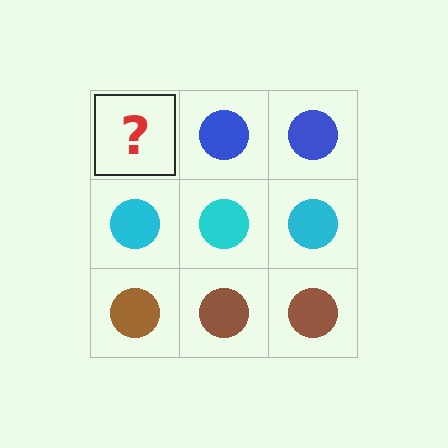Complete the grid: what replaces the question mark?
The question mark should be replaced with a blue circle.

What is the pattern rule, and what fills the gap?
The rule is that each row has a consistent color. The gap should be filled with a blue circle.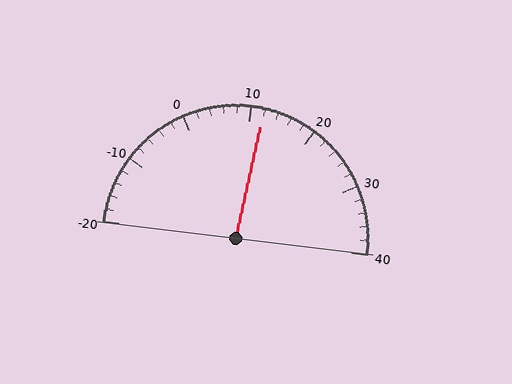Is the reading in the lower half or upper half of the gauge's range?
The reading is in the upper half of the range (-20 to 40).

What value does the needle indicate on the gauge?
The needle indicates approximately 12.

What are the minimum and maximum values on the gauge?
The gauge ranges from -20 to 40.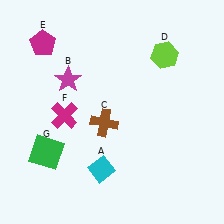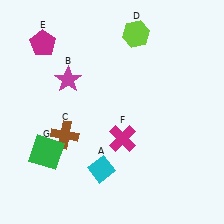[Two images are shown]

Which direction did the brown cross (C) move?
The brown cross (C) moved left.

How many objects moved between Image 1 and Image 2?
3 objects moved between the two images.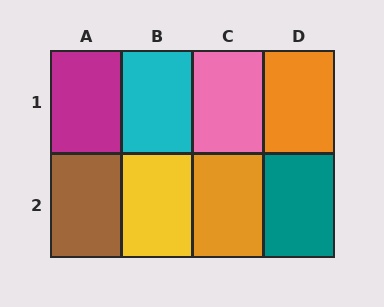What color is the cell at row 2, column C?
Orange.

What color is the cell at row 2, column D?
Teal.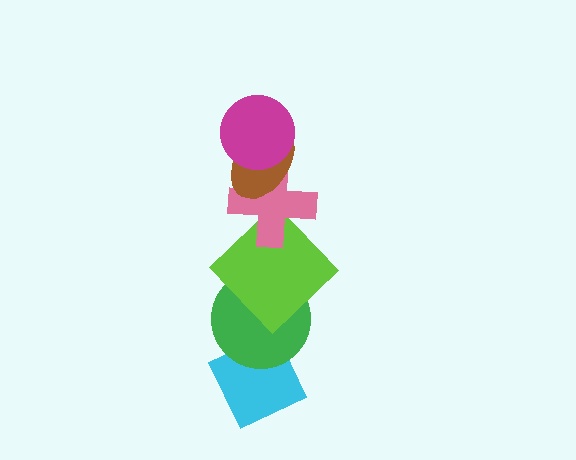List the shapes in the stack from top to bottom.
From top to bottom: the magenta circle, the brown ellipse, the pink cross, the lime diamond, the green circle, the cyan diamond.